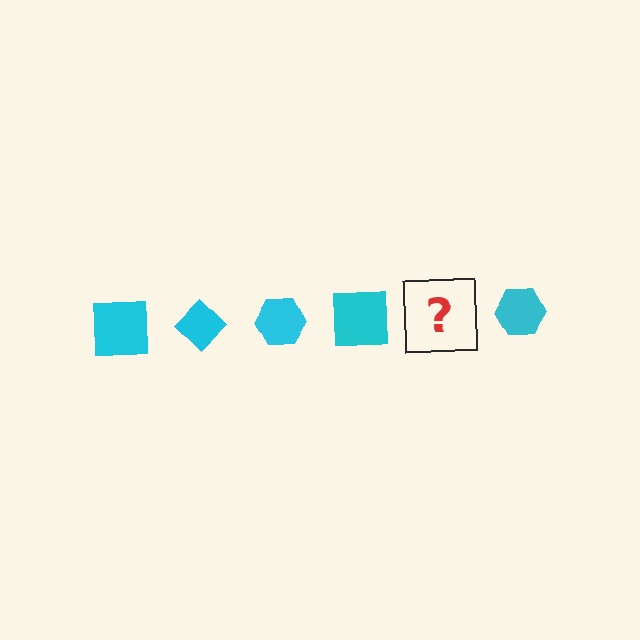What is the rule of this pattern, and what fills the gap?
The rule is that the pattern cycles through square, diamond, hexagon shapes in cyan. The gap should be filled with a cyan diamond.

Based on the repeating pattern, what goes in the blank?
The blank should be a cyan diamond.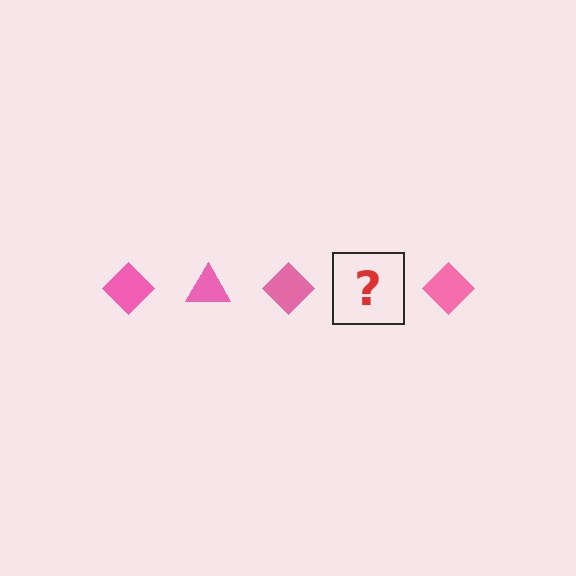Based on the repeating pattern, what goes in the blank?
The blank should be a pink triangle.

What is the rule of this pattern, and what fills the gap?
The rule is that the pattern cycles through diamond, triangle shapes in pink. The gap should be filled with a pink triangle.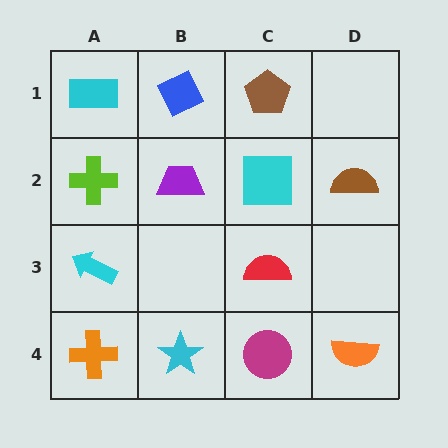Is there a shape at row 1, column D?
No, that cell is empty.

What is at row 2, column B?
A purple trapezoid.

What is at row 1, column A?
A cyan rectangle.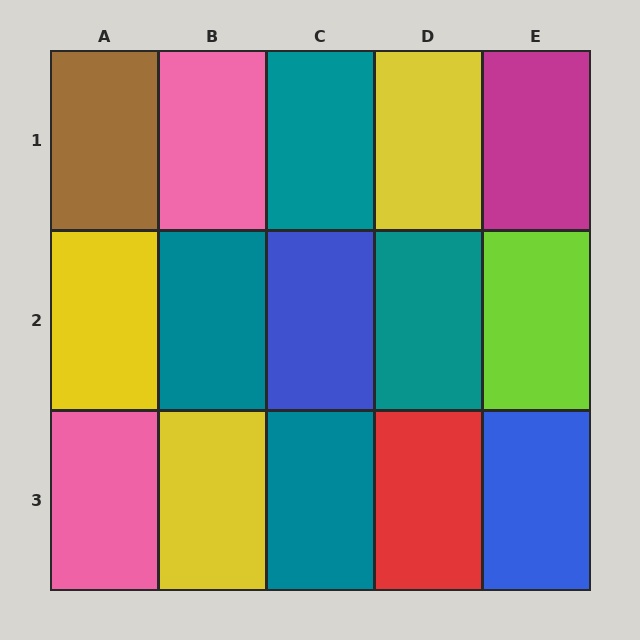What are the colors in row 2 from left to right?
Yellow, teal, blue, teal, lime.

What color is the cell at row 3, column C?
Teal.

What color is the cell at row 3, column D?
Red.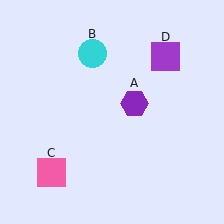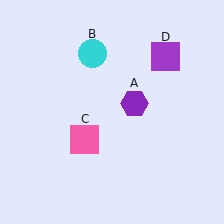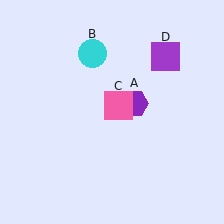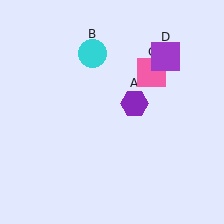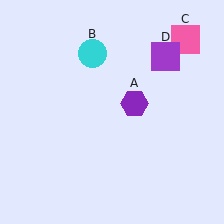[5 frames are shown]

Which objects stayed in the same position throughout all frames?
Purple hexagon (object A) and cyan circle (object B) and purple square (object D) remained stationary.